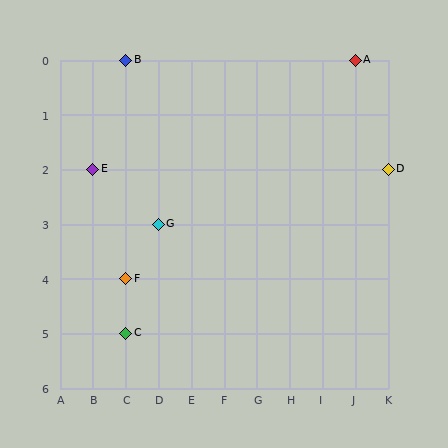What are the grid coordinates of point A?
Point A is at grid coordinates (J, 0).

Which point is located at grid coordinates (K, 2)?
Point D is at (K, 2).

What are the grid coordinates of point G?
Point G is at grid coordinates (D, 3).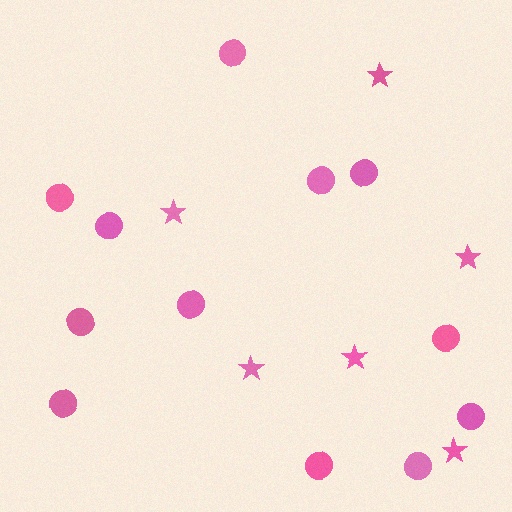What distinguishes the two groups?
There are 2 groups: one group of stars (6) and one group of circles (12).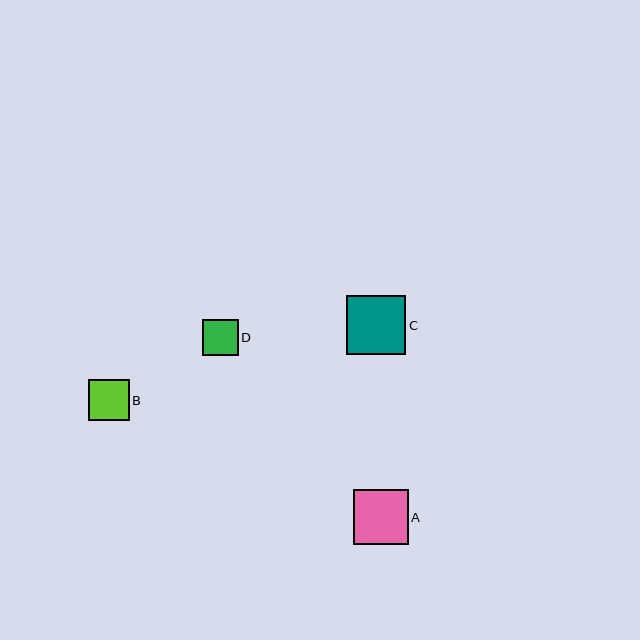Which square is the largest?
Square C is the largest with a size of approximately 59 pixels.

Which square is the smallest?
Square D is the smallest with a size of approximately 36 pixels.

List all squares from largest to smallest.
From largest to smallest: C, A, B, D.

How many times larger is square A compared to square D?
Square A is approximately 1.5 times the size of square D.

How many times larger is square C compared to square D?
Square C is approximately 1.6 times the size of square D.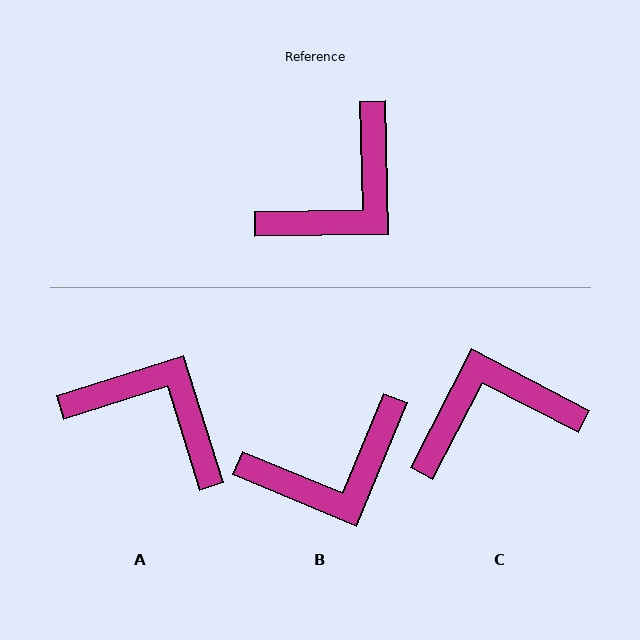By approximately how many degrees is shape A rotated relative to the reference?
Approximately 106 degrees counter-clockwise.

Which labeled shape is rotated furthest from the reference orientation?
C, about 151 degrees away.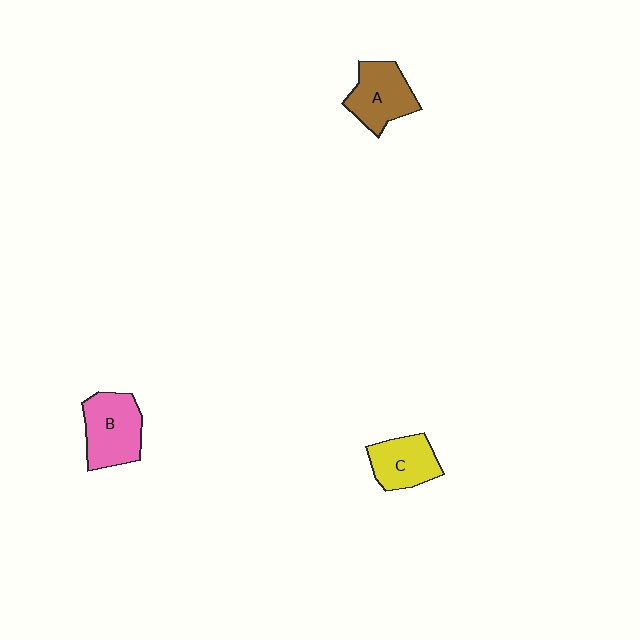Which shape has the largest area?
Shape B (pink).